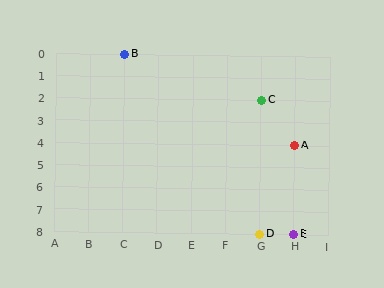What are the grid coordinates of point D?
Point D is at grid coordinates (G, 8).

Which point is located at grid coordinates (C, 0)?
Point B is at (C, 0).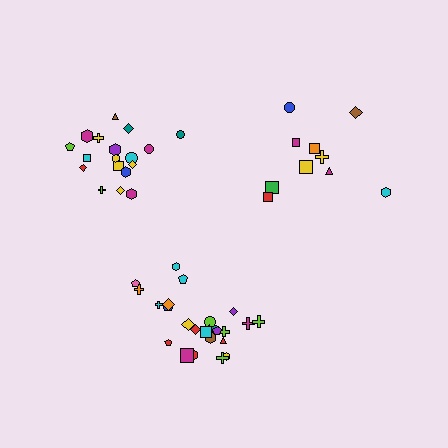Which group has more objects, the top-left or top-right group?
The top-left group.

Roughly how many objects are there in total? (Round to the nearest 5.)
Roughly 55 objects in total.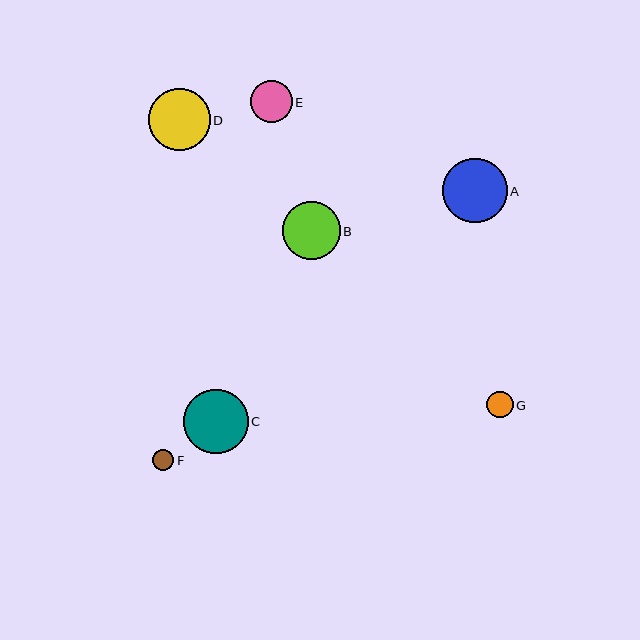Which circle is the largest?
Circle C is the largest with a size of approximately 65 pixels.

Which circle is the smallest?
Circle F is the smallest with a size of approximately 21 pixels.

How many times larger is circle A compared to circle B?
Circle A is approximately 1.1 times the size of circle B.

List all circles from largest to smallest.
From largest to smallest: C, A, D, B, E, G, F.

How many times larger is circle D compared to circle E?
Circle D is approximately 1.5 times the size of circle E.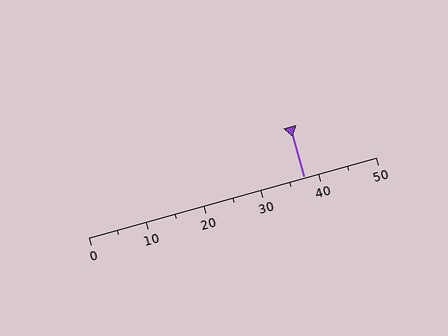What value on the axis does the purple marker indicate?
The marker indicates approximately 37.5.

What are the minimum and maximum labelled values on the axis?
The axis runs from 0 to 50.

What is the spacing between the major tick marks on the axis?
The major ticks are spaced 10 apart.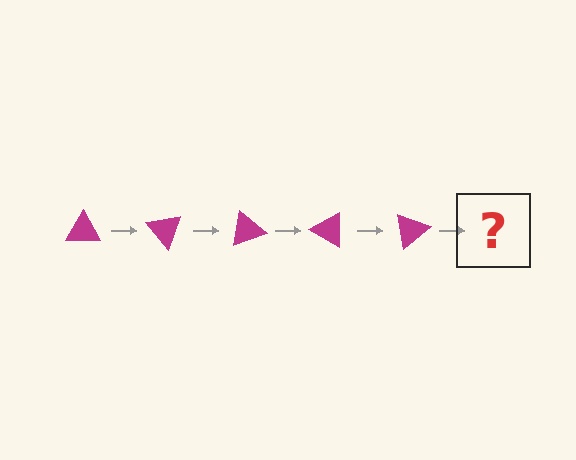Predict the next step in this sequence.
The next step is a magenta triangle rotated 250 degrees.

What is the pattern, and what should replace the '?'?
The pattern is that the triangle rotates 50 degrees each step. The '?' should be a magenta triangle rotated 250 degrees.